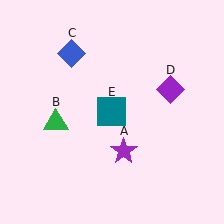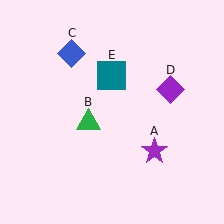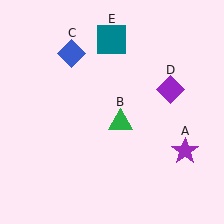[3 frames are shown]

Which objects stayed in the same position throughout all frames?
Blue diamond (object C) and purple diamond (object D) remained stationary.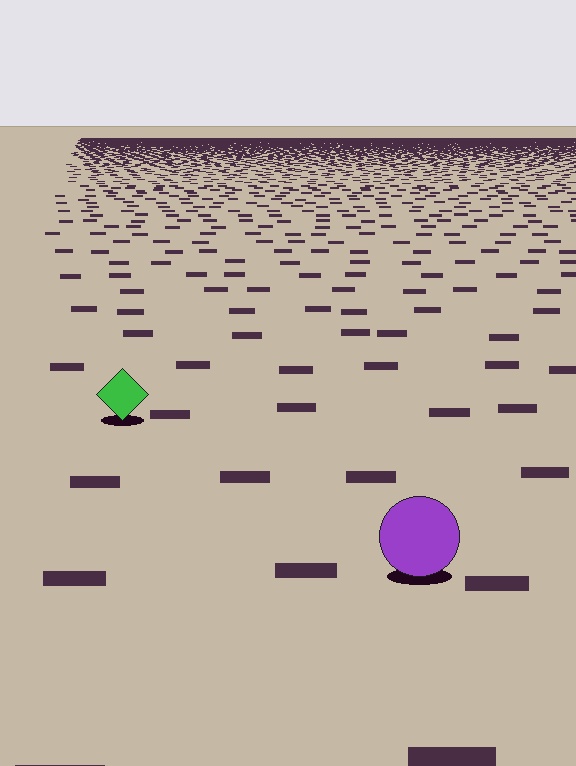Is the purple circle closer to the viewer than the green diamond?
Yes. The purple circle is closer — you can tell from the texture gradient: the ground texture is coarser near it.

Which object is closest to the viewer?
The purple circle is closest. The texture marks near it are larger and more spread out.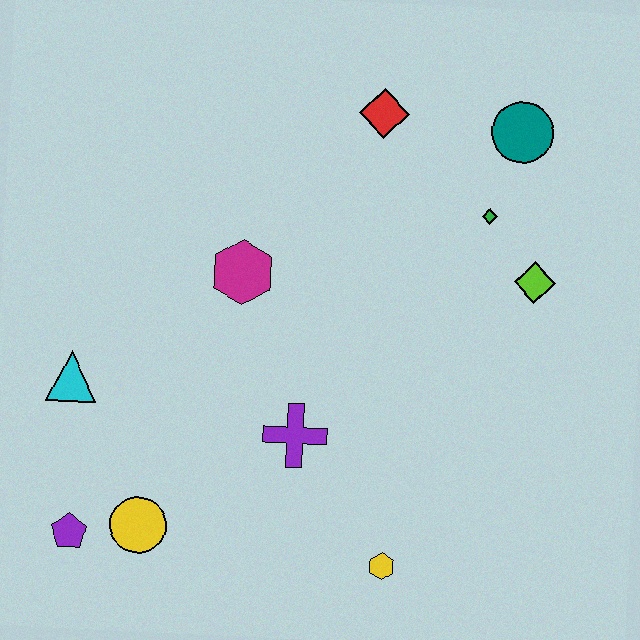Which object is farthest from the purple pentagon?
The teal circle is farthest from the purple pentagon.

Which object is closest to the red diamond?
The teal circle is closest to the red diamond.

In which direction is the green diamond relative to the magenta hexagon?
The green diamond is to the right of the magenta hexagon.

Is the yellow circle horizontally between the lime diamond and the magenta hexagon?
No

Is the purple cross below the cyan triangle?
Yes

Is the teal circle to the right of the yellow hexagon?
Yes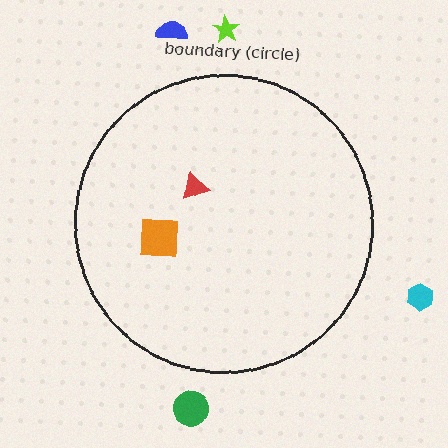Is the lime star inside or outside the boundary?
Outside.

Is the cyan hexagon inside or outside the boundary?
Outside.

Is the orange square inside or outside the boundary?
Inside.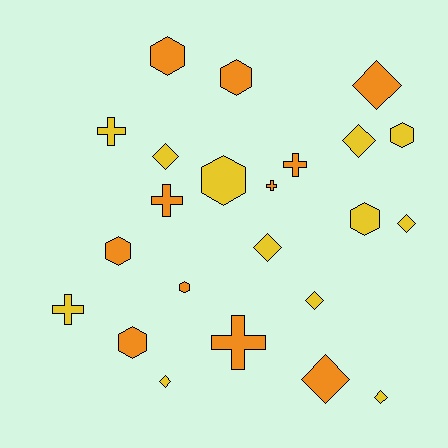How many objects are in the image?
There are 23 objects.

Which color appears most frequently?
Yellow, with 12 objects.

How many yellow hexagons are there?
There are 3 yellow hexagons.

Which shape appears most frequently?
Diamond, with 9 objects.